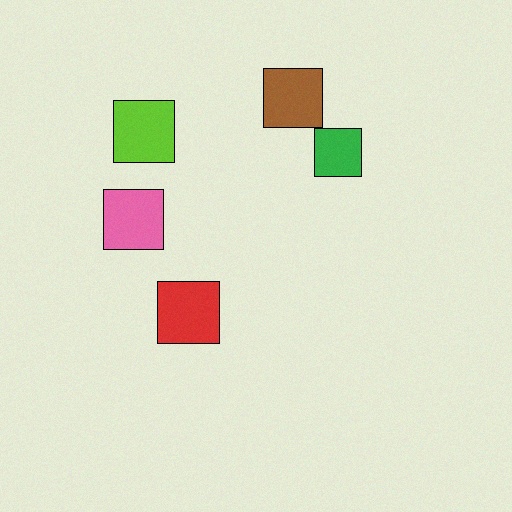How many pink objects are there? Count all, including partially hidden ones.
There is 1 pink object.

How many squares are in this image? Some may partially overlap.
There are 5 squares.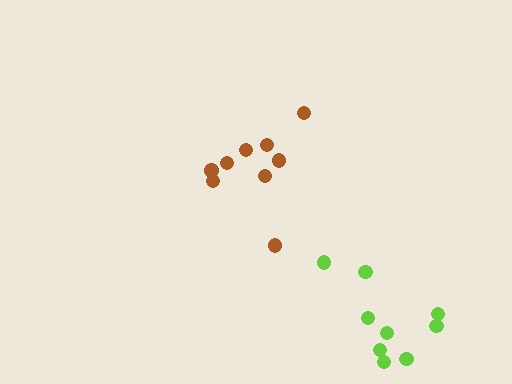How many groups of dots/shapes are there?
There are 2 groups.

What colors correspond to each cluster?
The clusters are colored: brown, lime.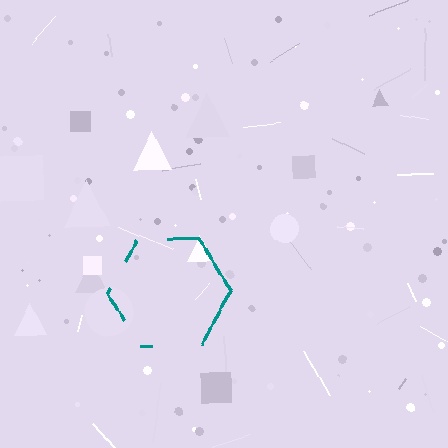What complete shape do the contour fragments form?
The contour fragments form a hexagon.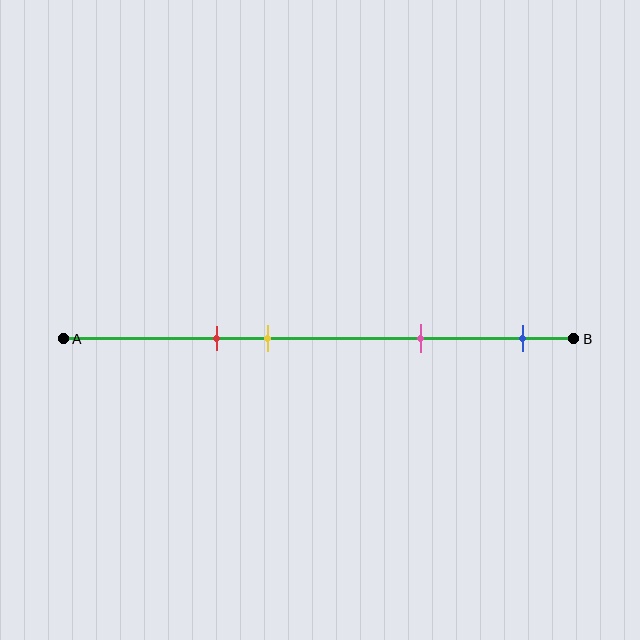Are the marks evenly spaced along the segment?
No, the marks are not evenly spaced.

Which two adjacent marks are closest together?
The red and yellow marks are the closest adjacent pair.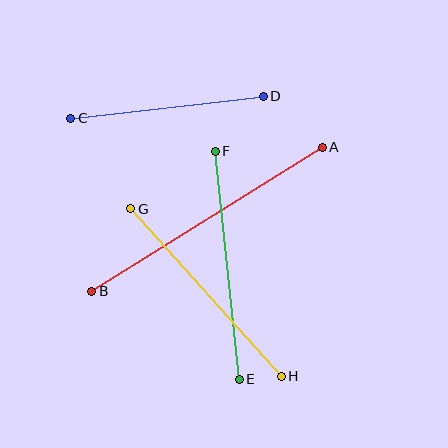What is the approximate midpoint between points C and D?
The midpoint is at approximately (167, 107) pixels.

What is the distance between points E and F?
The distance is approximately 229 pixels.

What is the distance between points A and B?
The distance is approximately 272 pixels.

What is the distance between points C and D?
The distance is approximately 194 pixels.